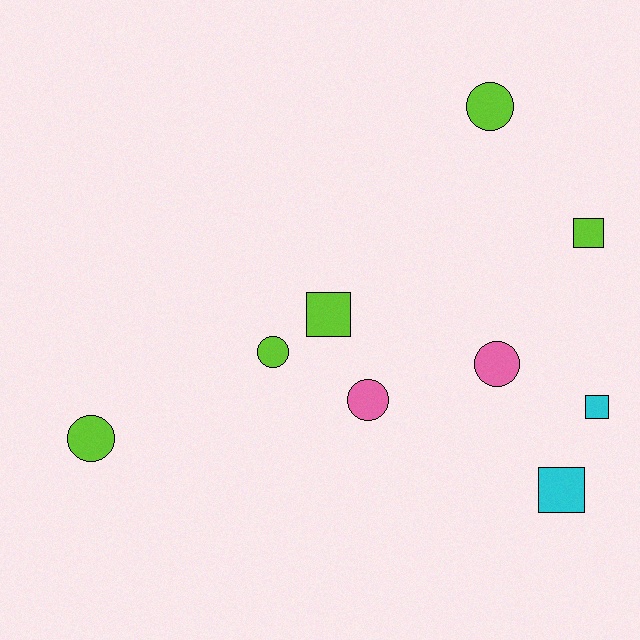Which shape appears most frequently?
Circle, with 5 objects.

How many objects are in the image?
There are 9 objects.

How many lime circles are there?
There are 3 lime circles.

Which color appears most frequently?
Lime, with 5 objects.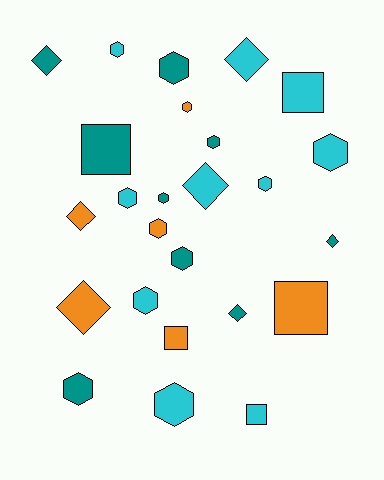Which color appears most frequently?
Cyan, with 10 objects.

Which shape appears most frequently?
Hexagon, with 13 objects.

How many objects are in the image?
There are 25 objects.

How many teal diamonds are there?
There are 3 teal diamonds.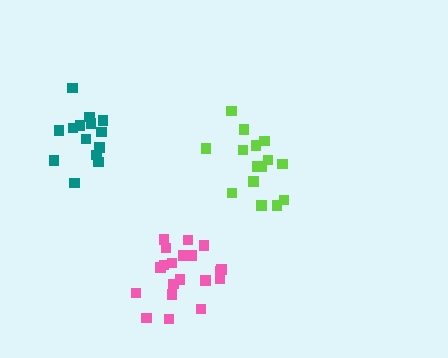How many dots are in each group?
Group 1: 16 dots, Group 2: 14 dots, Group 3: 20 dots (50 total).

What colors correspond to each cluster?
The clusters are colored: lime, teal, pink.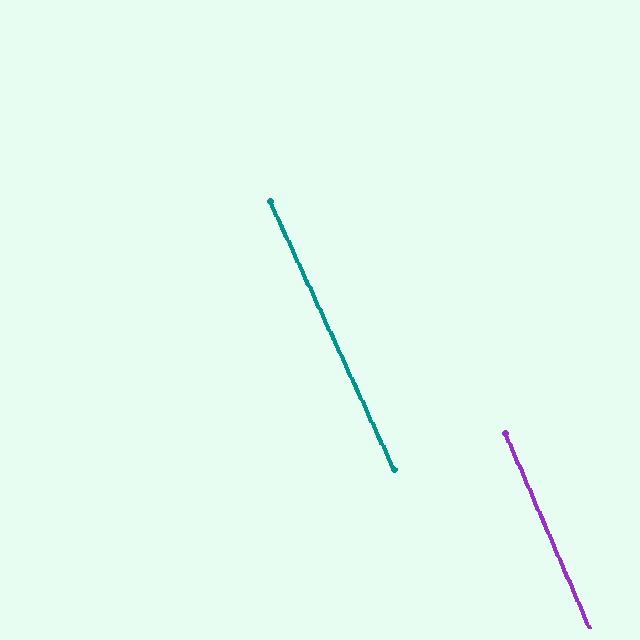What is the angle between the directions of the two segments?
Approximately 1 degree.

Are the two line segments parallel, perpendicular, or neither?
Parallel — their directions differ by only 1.2°.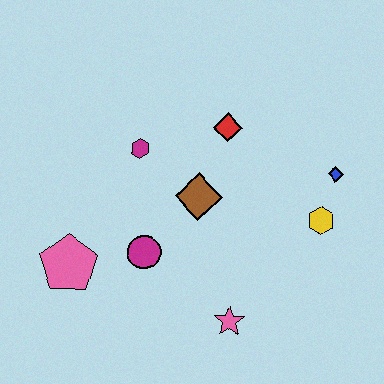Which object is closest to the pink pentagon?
The magenta circle is closest to the pink pentagon.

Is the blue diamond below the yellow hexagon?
No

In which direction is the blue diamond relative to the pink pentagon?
The blue diamond is to the right of the pink pentagon.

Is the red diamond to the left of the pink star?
Yes